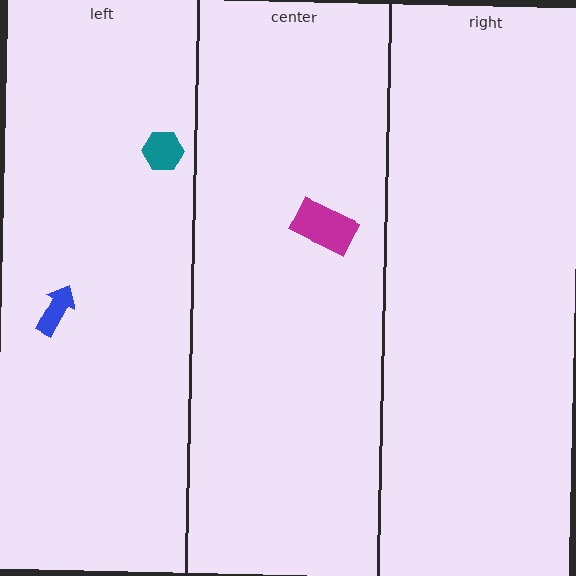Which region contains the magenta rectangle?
The center region.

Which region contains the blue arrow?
The left region.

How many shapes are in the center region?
1.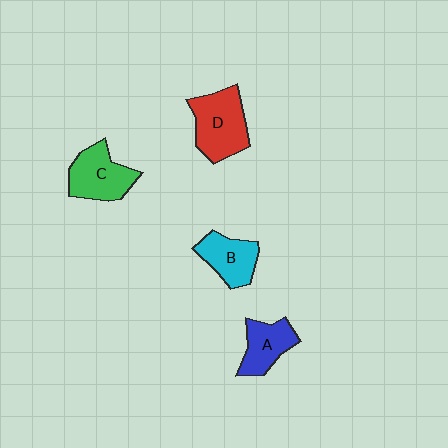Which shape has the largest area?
Shape D (red).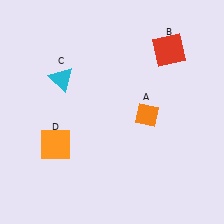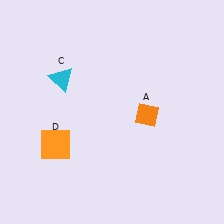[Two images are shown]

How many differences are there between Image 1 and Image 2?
There is 1 difference between the two images.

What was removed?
The red square (B) was removed in Image 2.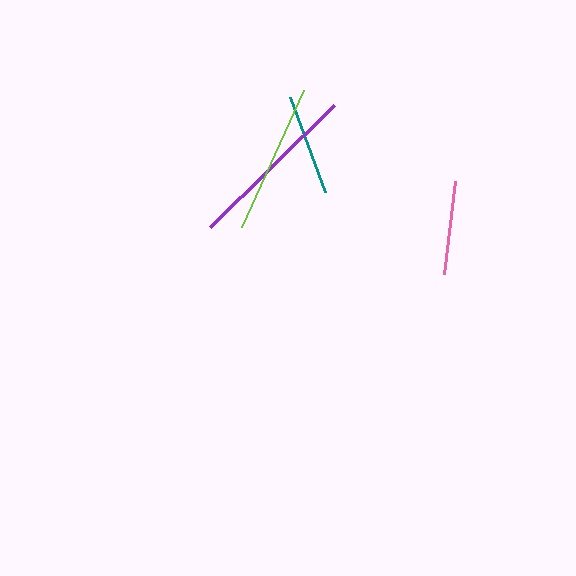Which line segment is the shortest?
The pink line is the shortest at approximately 93 pixels.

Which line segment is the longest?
The purple line is the longest at approximately 174 pixels.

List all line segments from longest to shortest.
From longest to shortest: purple, lime, teal, pink.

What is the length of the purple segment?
The purple segment is approximately 174 pixels long.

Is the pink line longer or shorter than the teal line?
The teal line is longer than the pink line.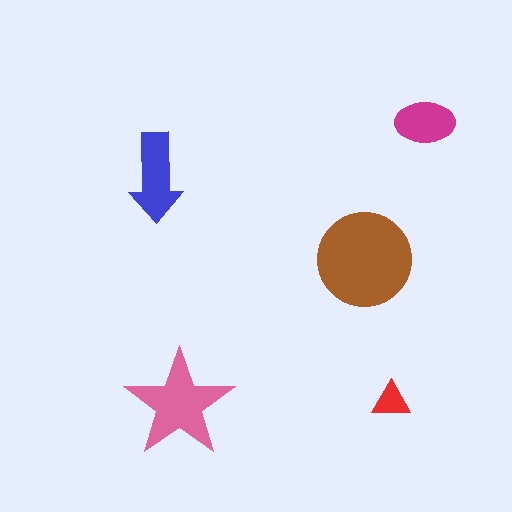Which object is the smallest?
The red triangle.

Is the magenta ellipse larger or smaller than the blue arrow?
Smaller.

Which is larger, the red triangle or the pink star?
The pink star.